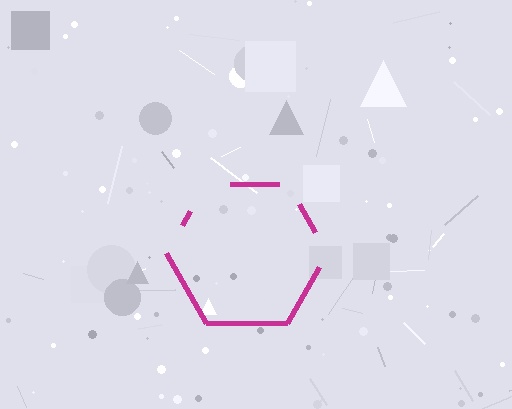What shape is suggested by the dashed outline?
The dashed outline suggests a hexagon.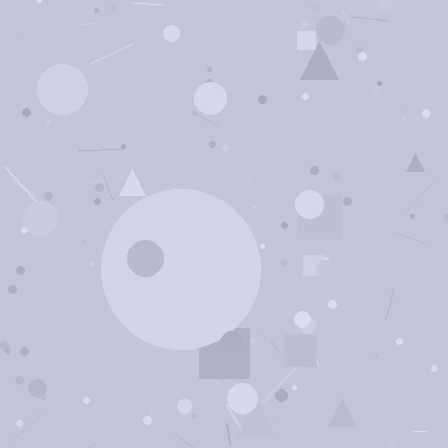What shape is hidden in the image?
A circle is hidden in the image.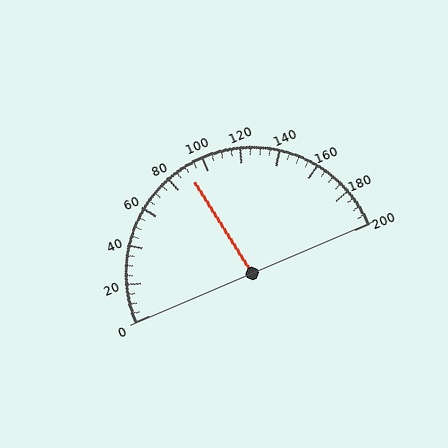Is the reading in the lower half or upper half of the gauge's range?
The reading is in the lower half of the range (0 to 200).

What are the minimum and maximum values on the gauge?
The gauge ranges from 0 to 200.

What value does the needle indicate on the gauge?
The needle indicates approximately 90.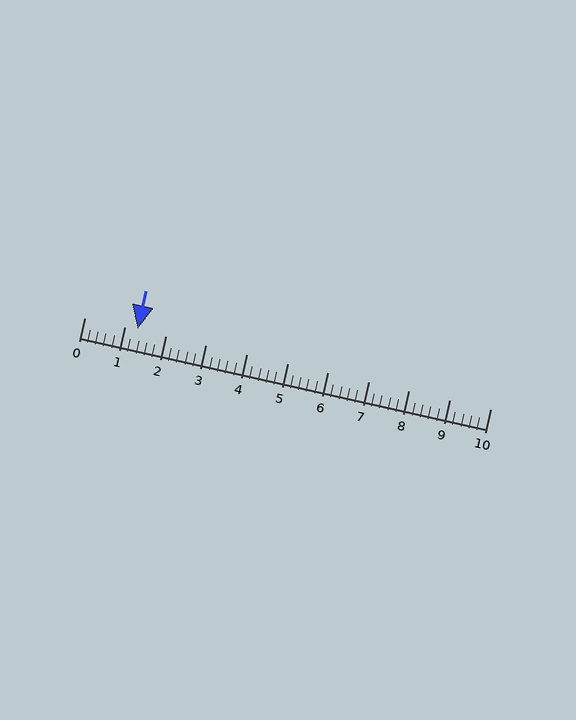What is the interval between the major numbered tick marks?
The major tick marks are spaced 1 units apart.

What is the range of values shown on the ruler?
The ruler shows values from 0 to 10.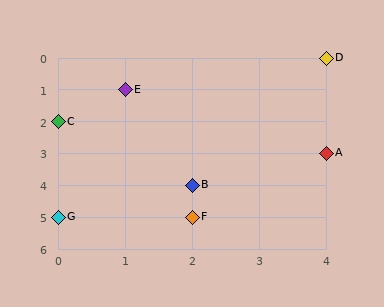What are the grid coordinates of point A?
Point A is at grid coordinates (4, 3).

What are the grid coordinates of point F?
Point F is at grid coordinates (2, 5).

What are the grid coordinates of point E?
Point E is at grid coordinates (1, 1).